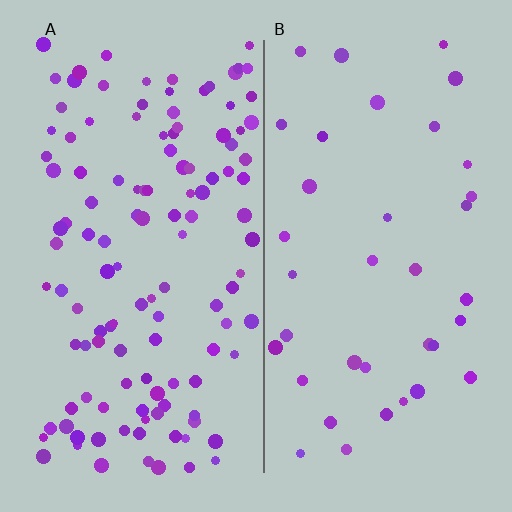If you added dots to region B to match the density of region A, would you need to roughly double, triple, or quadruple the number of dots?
Approximately triple.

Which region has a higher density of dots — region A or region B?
A (the left).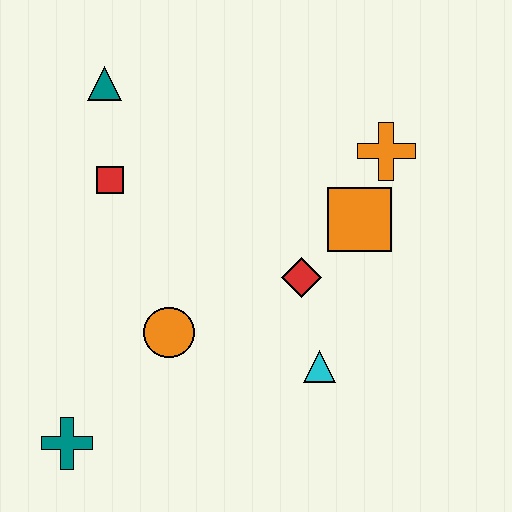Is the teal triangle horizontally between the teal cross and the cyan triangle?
Yes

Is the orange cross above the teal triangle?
No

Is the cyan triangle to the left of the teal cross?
No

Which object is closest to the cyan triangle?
The red diamond is closest to the cyan triangle.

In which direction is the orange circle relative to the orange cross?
The orange circle is to the left of the orange cross.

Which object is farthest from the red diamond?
The teal cross is farthest from the red diamond.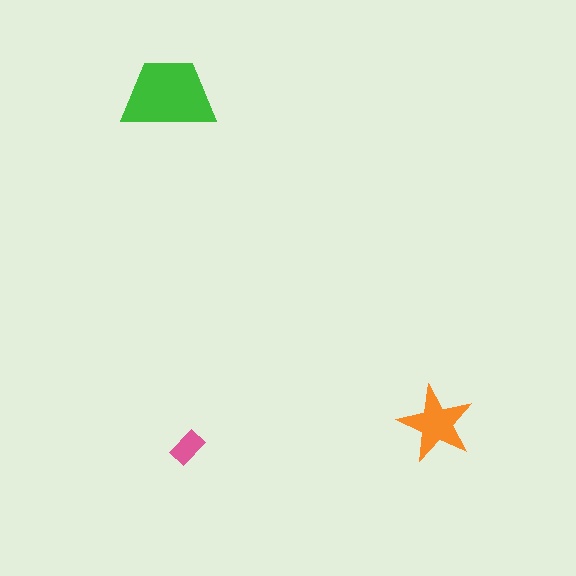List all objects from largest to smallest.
The green trapezoid, the orange star, the pink rectangle.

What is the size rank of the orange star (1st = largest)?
2nd.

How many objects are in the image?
There are 3 objects in the image.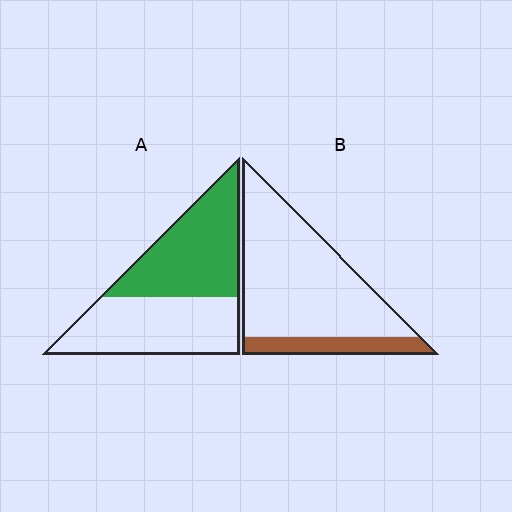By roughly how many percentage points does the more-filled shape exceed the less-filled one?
By roughly 35 percentage points (A over B).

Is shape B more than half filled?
No.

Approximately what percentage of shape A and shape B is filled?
A is approximately 50% and B is approximately 15%.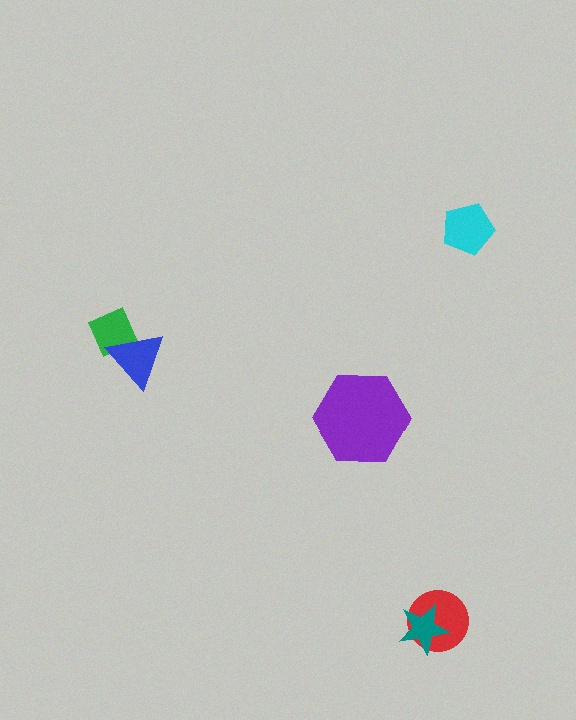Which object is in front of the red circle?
The teal star is in front of the red circle.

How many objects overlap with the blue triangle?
1 object overlaps with the blue triangle.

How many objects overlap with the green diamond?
1 object overlaps with the green diamond.